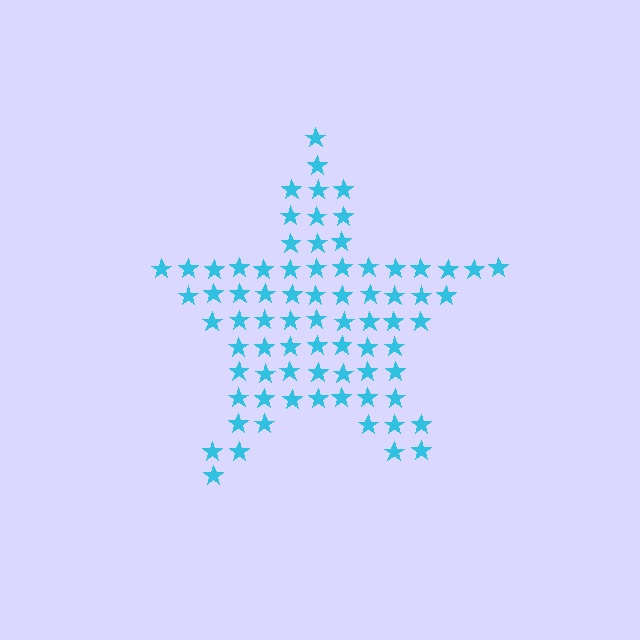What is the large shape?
The large shape is a star.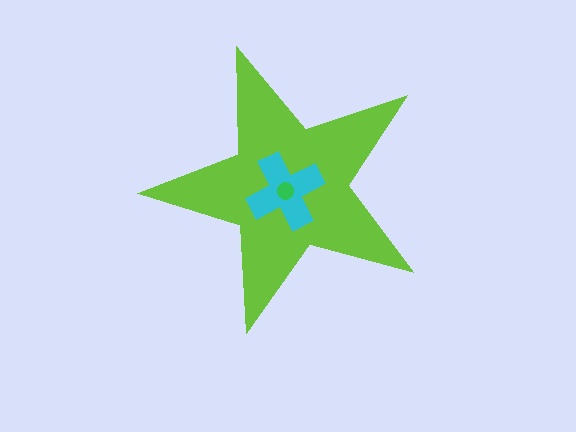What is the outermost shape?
The lime star.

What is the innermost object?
The green circle.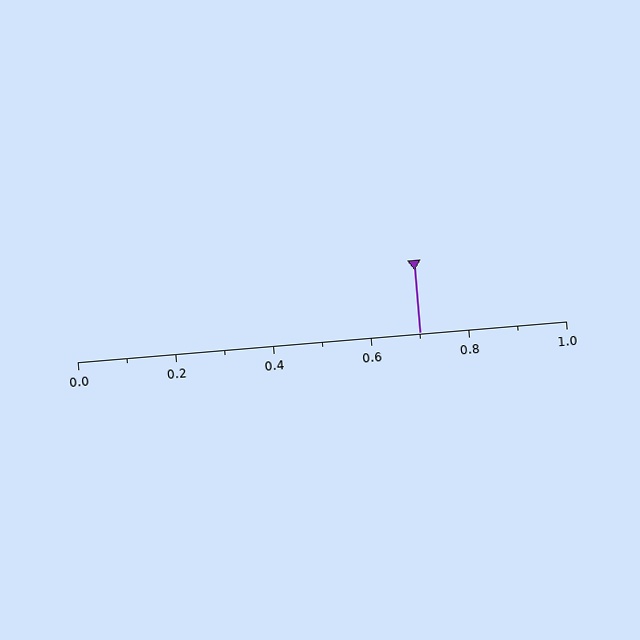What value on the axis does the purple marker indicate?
The marker indicates approximately 0.7.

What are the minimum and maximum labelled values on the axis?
The axis runs from 0.0 to 1.0.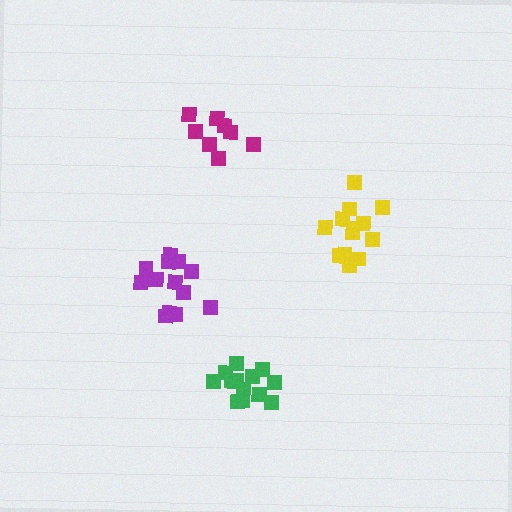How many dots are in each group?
Group 1: 8 dots, Group 2: 13 dots, Group 3: 13 dots, Group 4: 13 dots (47 total).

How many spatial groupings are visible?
There are 4 spatial groupings.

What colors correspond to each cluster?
The clusters are colored: magenta, green, yellow, purple.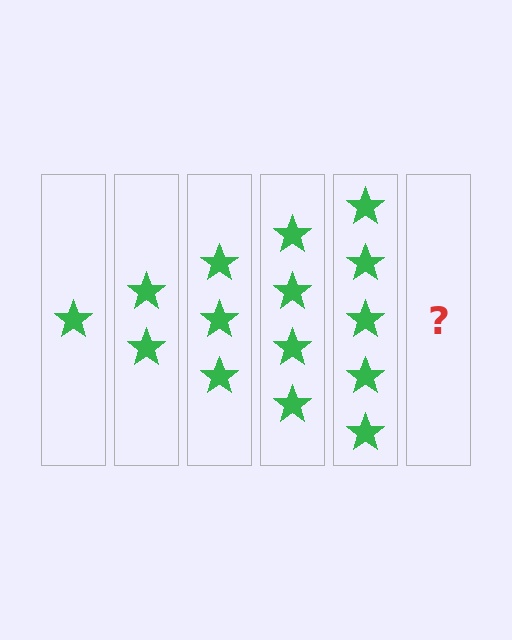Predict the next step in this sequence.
The next step is 6 stars.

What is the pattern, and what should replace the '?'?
The pattern is that each step adds one more star. The '?' should be 6 stars.